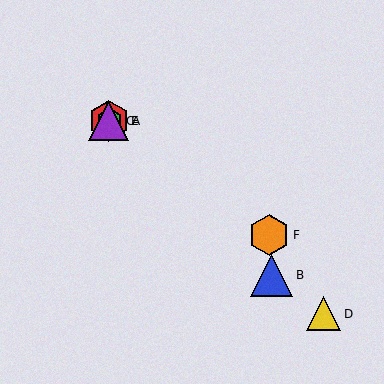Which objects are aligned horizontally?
Objects A, C, E are aligned horizontally.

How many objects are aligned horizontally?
3 objects (A, C, E) are aligned horizontally.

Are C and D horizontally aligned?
No, C is at y≈121 and D is at y≈314.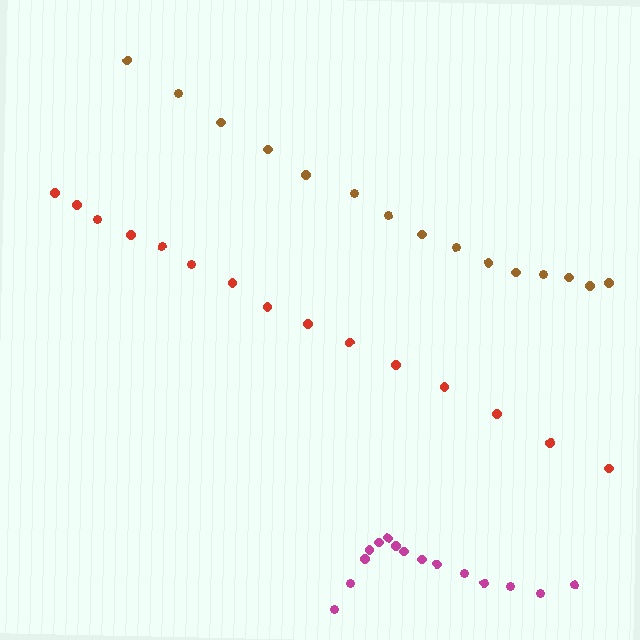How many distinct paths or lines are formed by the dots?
There are 3 distinct paths.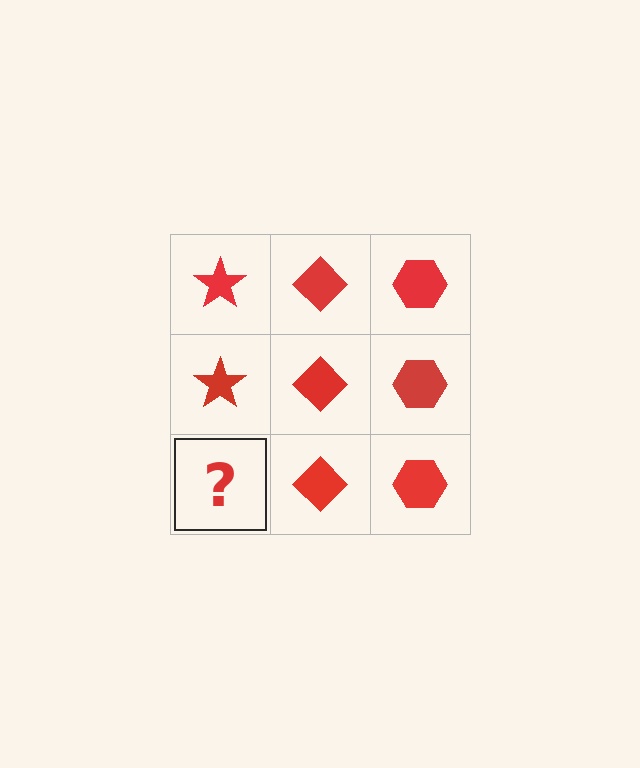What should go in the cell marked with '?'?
The missing cell should contain a red star.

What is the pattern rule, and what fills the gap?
The rule is that each column has a consistent shape. The gap should be filled with a red star.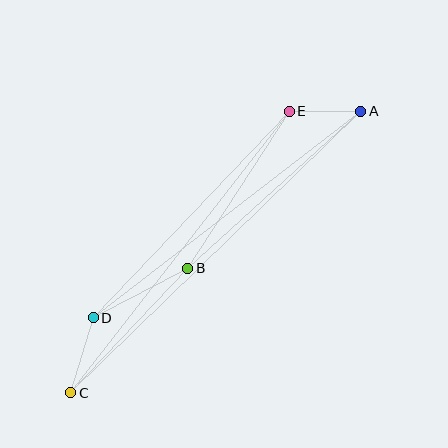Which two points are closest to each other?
Points A and E are closest to each other.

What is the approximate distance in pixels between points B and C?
The distance between B and C is approximately 171 pixels.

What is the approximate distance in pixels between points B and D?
The distance between B and D is approximately 107 pixels.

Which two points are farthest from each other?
Points A and C are farthest from each other.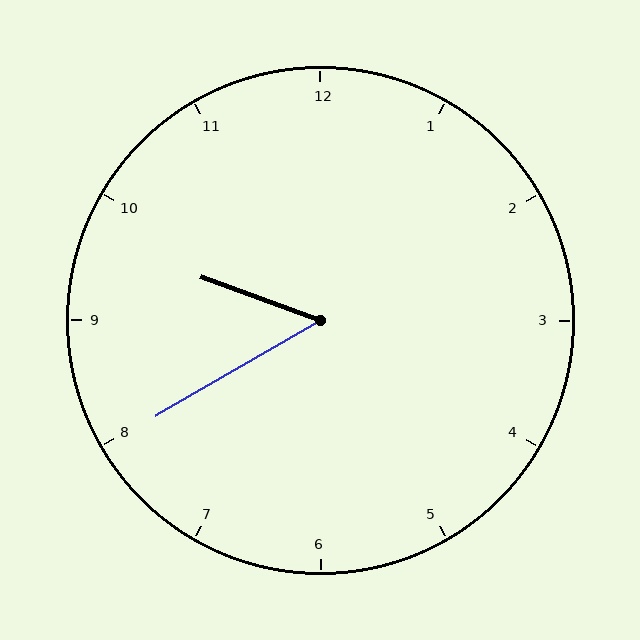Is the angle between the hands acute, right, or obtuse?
It is acute.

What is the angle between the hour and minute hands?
Approximately 50 degrees.